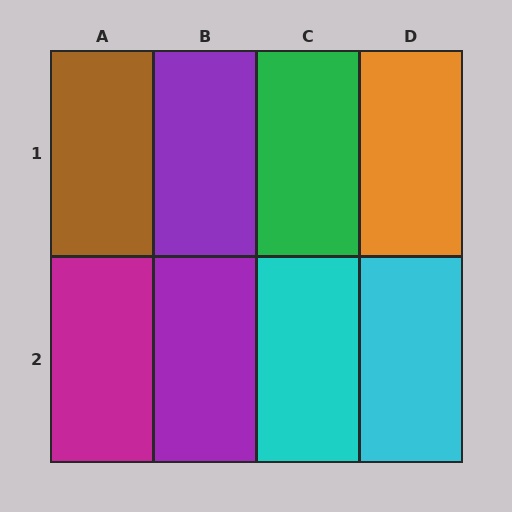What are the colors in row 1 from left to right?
Brown, purple, green, orange.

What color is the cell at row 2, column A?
Magenta.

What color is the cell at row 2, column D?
Cyan.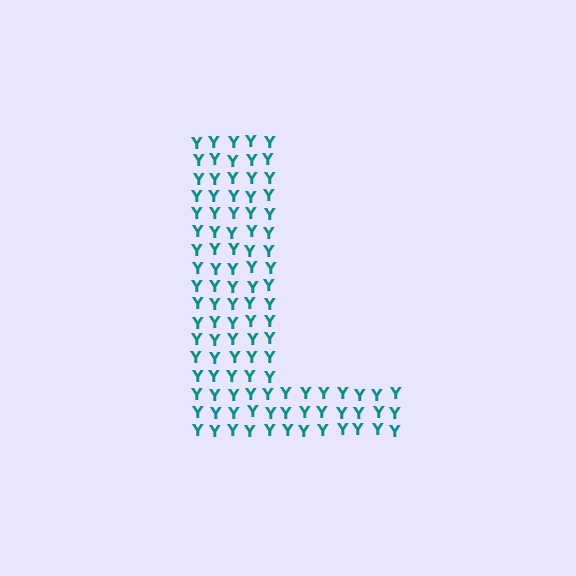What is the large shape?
The large shape is the letter L.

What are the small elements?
The small elements are letter Y's.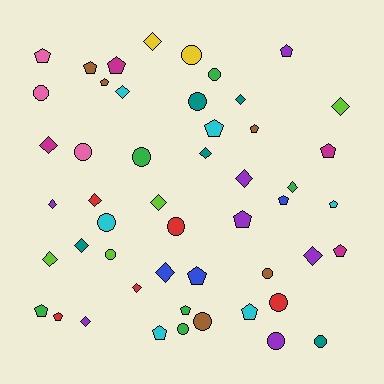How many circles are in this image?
There are 15 circles.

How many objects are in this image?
There are 50 objects.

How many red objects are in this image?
There are 5 red objects.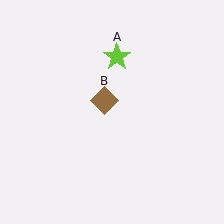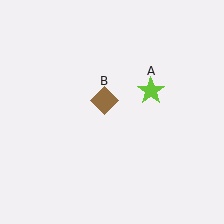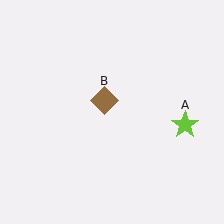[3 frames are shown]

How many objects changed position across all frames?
1 object changed position: lime star (object A).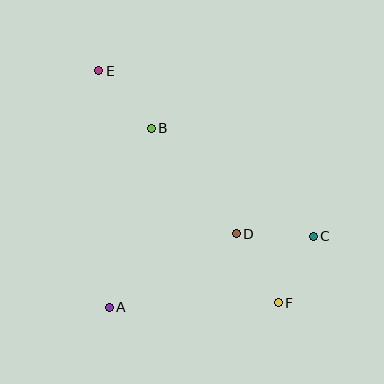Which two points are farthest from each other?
Points E and F are farthest from each other.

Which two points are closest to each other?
Points C and F are closest to each other.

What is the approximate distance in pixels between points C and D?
The distance between C and D is approximately 77 pixels.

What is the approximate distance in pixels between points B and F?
The distance between B and F is approximately 216 pixels.